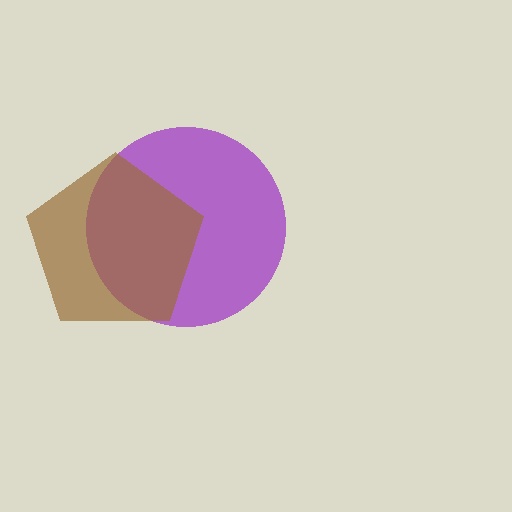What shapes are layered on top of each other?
The layered shapes are: a purple circle, a brown pentagon.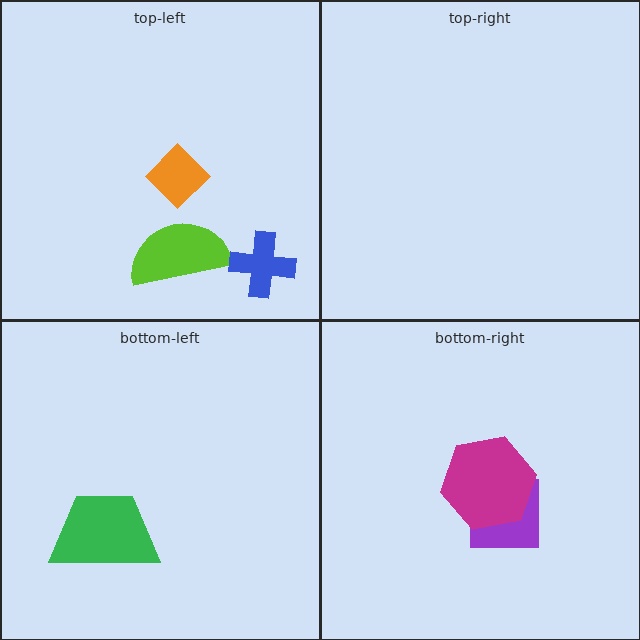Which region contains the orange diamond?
The top-left region.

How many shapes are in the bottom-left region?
1.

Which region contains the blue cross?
The top-left region.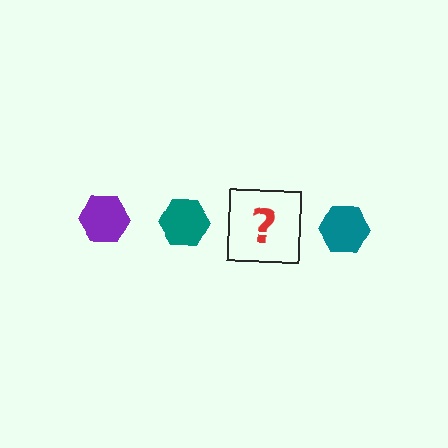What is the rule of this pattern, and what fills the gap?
The rule is that the pattern cycles through purple, teal hexagons. The gap should be filled with a purple hexagon.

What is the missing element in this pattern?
The missing element is a purple hexagon.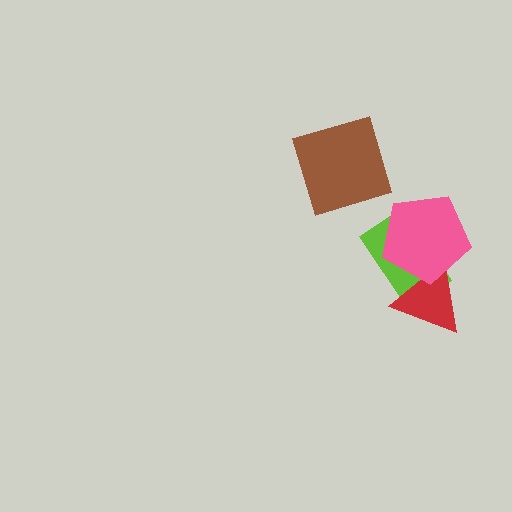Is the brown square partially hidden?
No, no other shape covers it.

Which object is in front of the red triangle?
The pink pentagon is in front of the red triangle.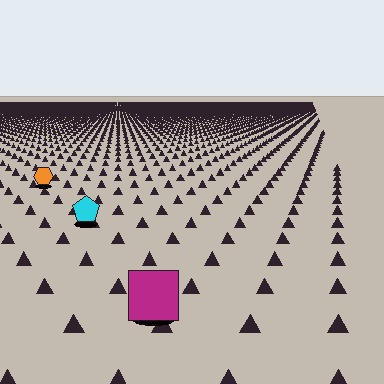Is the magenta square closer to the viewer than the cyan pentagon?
Yes. The magenta square is closer — you can tell from the texture gradient: the ground texture is coarser near it.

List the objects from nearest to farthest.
From nearest to farthest: the magenta square, the cyan pentagon, the orange hexagon.